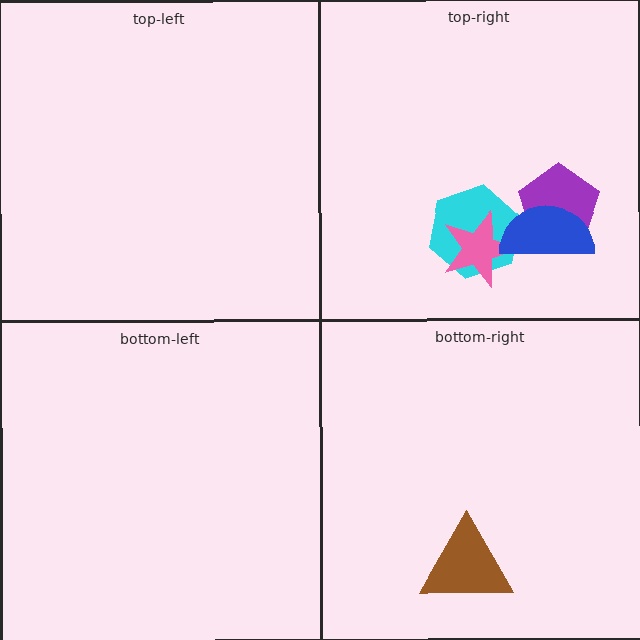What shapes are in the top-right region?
The cyan hexagon, the purple pentagon, the pink star, the blue semicircle.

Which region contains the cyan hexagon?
The top-right region.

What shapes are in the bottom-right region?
The brown triangle.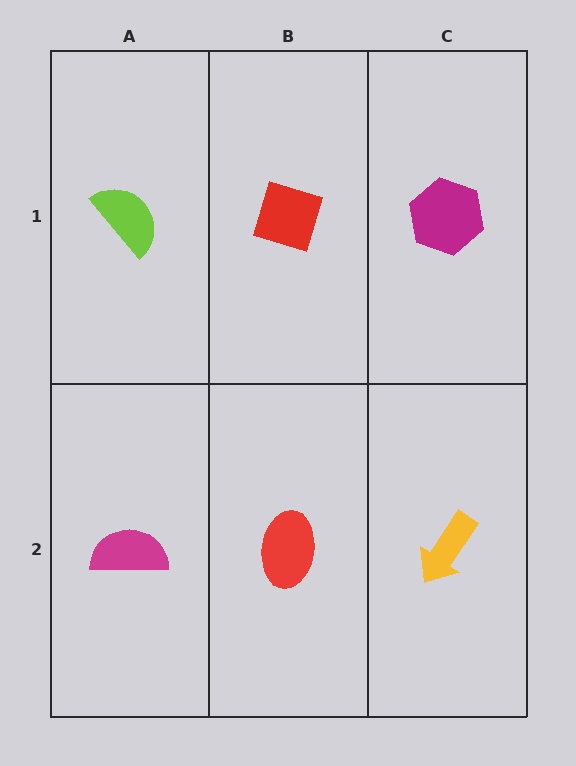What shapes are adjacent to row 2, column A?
A lime semicircle (row 1, column A), a red ellipse (row 2, column B).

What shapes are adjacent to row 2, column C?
A magenta hexagon (row 1, column C), a red ellipse (row 2, column B).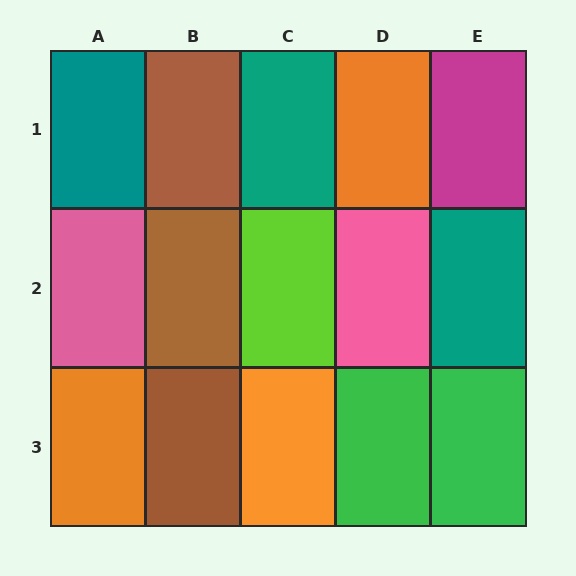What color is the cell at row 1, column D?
Orange.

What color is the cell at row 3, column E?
Green.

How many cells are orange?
3 cells are orange.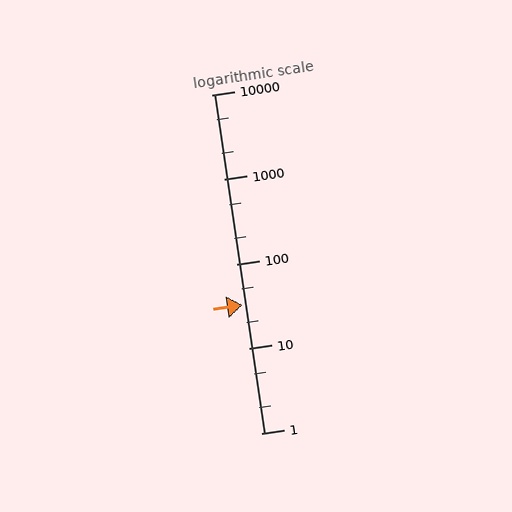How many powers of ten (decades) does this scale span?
The scale spans 4 decades, from 1 to 10000.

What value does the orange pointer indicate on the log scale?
The pointer indicates approximately 33.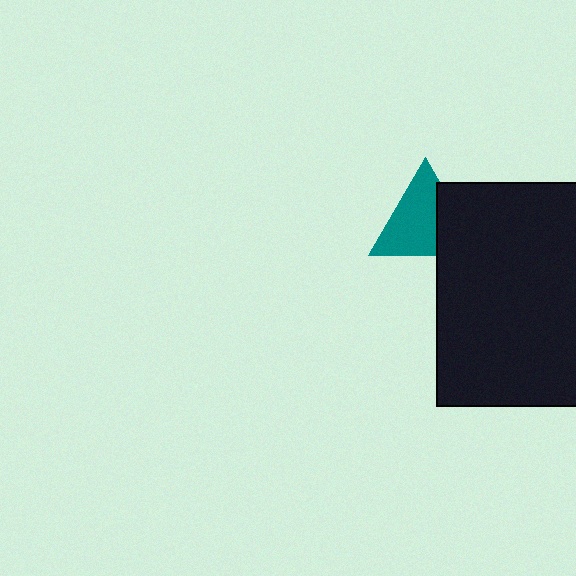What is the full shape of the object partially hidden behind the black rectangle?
The partially hidden object is a teal triangle.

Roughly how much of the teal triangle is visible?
Most of it is visible (roughly 67%).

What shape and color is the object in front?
The object in front is a black rectangle.